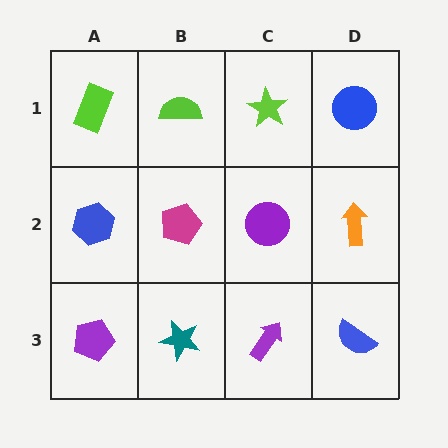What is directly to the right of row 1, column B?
A lime star.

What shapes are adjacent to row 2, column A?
A lime rectangle (row 1, column A), a purple pentagon (row 3, column A), a magenta pentagon (row 2, column B).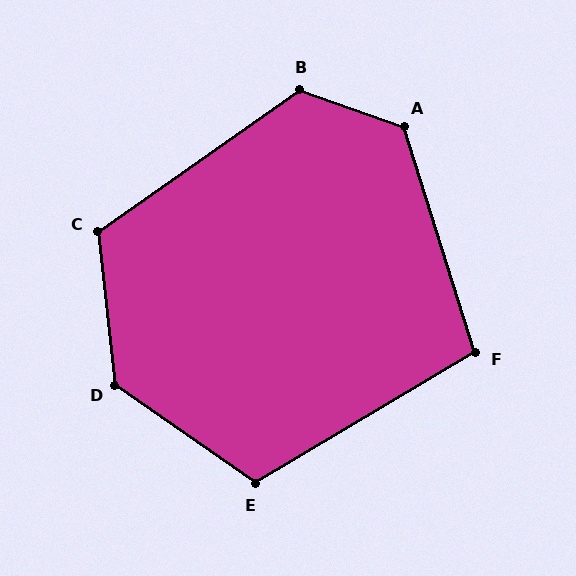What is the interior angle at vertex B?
Approximately 125 degrees (obtuse).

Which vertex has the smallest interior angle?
F, at approximately 103 degrees.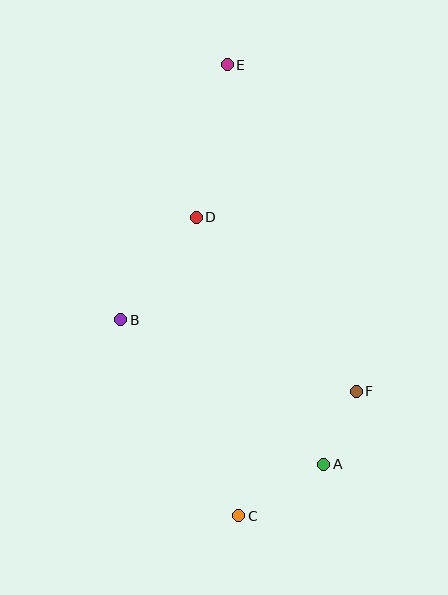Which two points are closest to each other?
Points A and F are closest to each other.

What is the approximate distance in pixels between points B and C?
The distance between B and C is approximately 229 pixels.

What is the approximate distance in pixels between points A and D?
The distance between A and D is approximately 278 pixels.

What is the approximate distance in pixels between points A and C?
The distance between A and C is approximately 100 pixels.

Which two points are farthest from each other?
Points C and E are farthest from each other.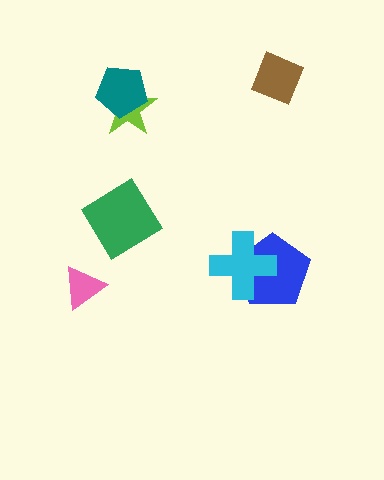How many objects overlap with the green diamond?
0 objects overlap with the green diamond.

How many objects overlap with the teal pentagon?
1 object overlaps with the teal pentagon.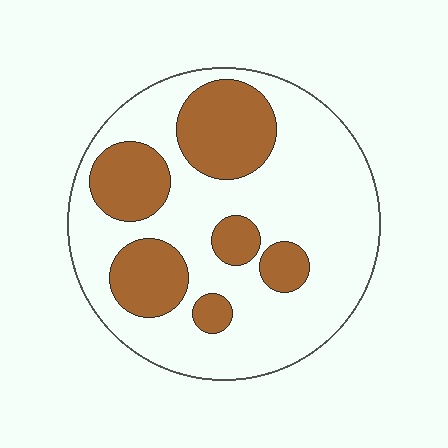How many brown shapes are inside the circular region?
6.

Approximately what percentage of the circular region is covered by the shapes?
Approximately 30%.